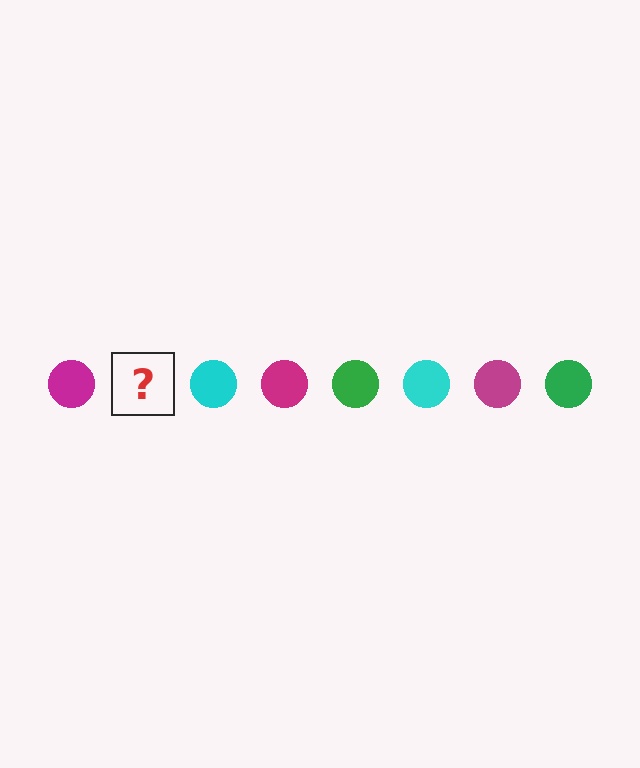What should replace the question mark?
The question mark should be replaced with a green circle.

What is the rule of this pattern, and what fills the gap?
The rule is that the pattern cycles through magenta, green, cyan circles. The gap should be filled with a green circle.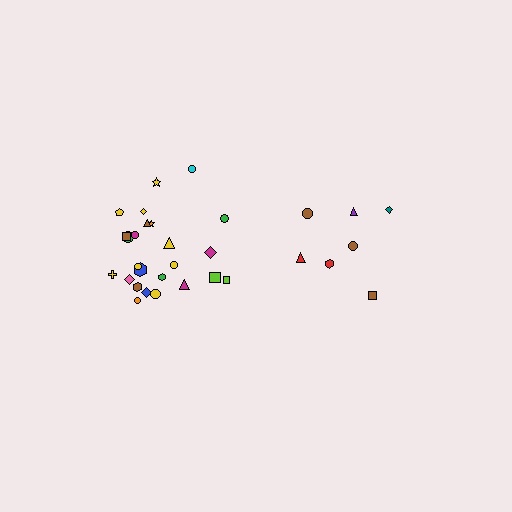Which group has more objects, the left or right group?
The left group.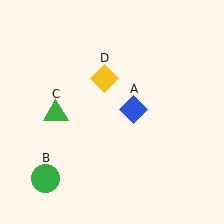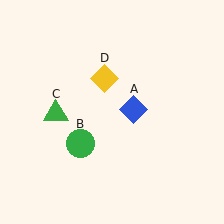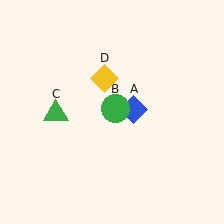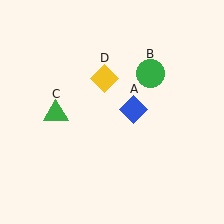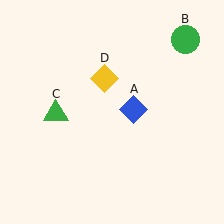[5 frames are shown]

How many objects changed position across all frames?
1 object changed position: green circle (object B).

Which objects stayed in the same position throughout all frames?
Blue diamond (object A) and green triangle (object C) and yellow diamond (object D) remained stationary.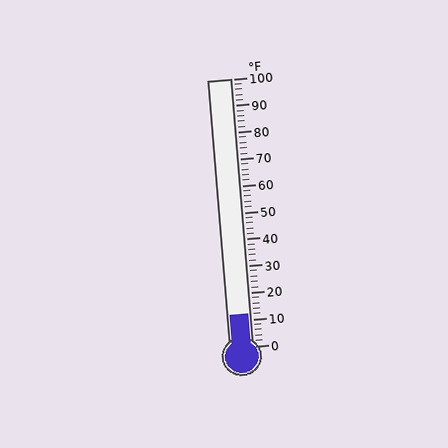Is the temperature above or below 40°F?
The temperature is below 40°F.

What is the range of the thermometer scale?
The thermometer scale ranges from 0°F to 100°F.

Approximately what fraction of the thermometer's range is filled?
The thermometer is filled to approximately 10% of its range.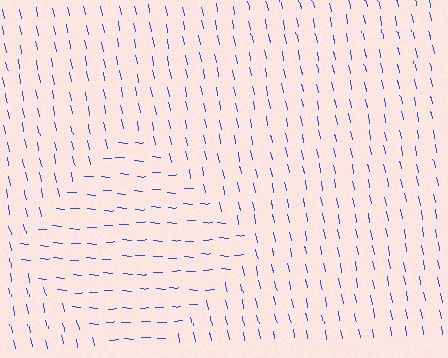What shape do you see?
I see a diamond.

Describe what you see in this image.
The image is filled with small blue line segments. A diamond region in the image has lines oriented differently from the surrounding lines, creating a visible texture boundary.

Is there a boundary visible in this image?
Yes, there is a texture boundary formed by a change in line orientation.